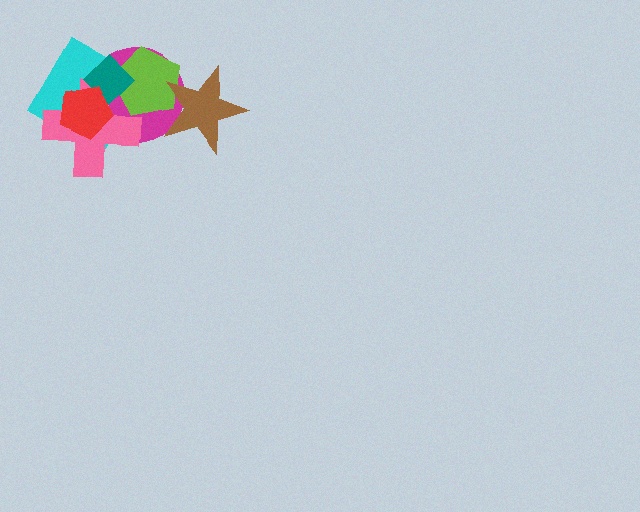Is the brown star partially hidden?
No, no other shape covers it.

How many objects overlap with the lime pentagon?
5 objects overlap with the lime pentagon.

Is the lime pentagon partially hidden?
Yes, it is partially covered by another shape.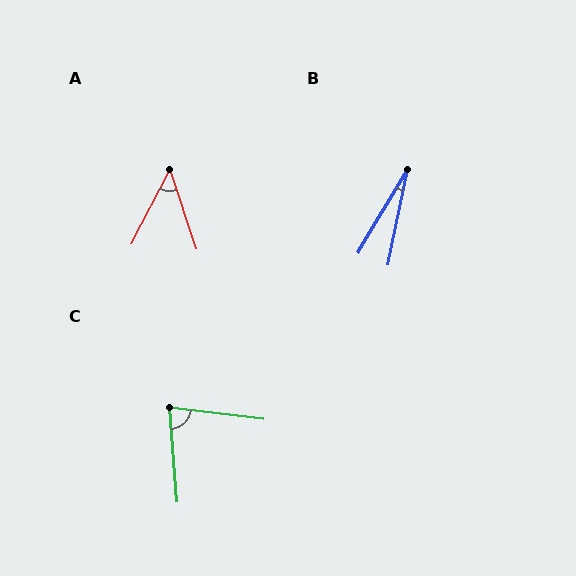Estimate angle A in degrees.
Approximately 46 degrees.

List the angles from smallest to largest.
B (20°), A (46°), C (78°).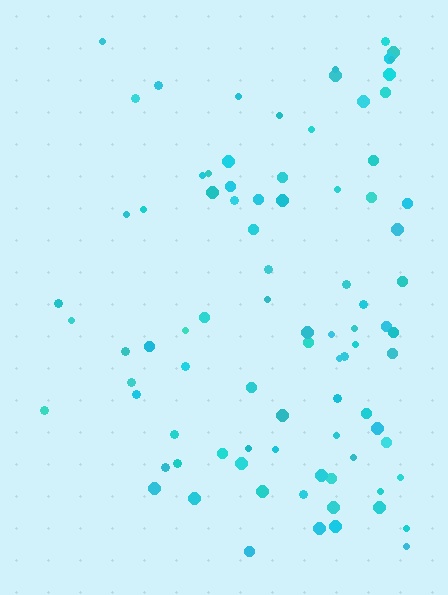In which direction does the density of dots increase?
From left to right, with the right side densest.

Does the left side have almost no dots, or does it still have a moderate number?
Still a moderate number, just noticeably fewer than the right.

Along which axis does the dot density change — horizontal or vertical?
Horizontal.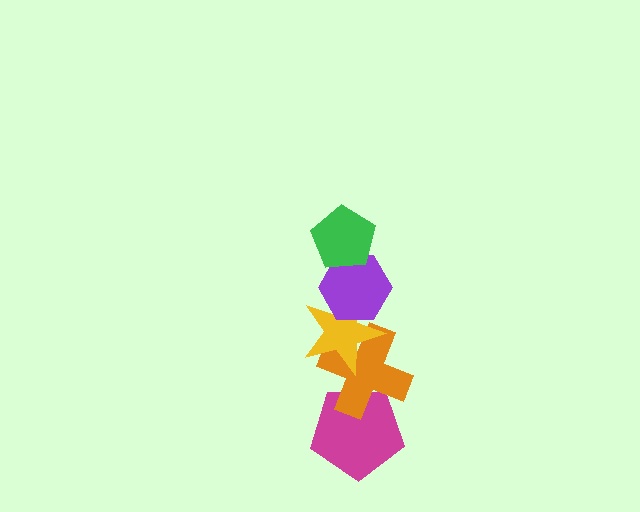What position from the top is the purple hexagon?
The purple hexagon is 2nd from the top.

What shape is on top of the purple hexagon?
The green pentagon is on top of the purple hexagon.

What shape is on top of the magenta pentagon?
The orange cross is on top of the magenta pentagon.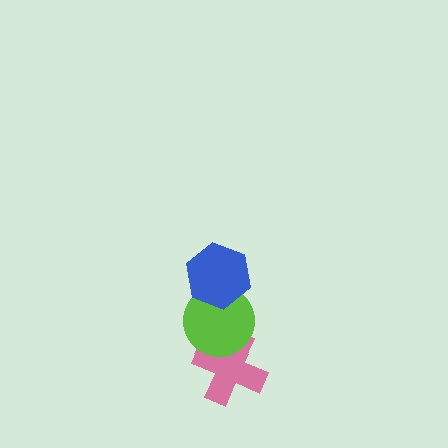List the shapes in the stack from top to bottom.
From top to bottom: the blue hexagon, the lime circle, the pink cross.